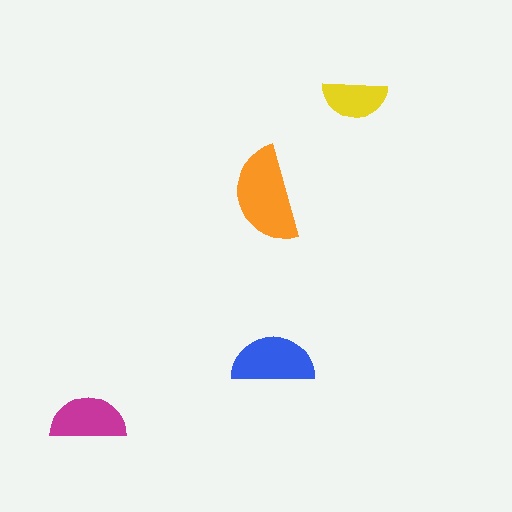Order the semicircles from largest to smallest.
the orange one, the blue one, the magenta one, the yellow one.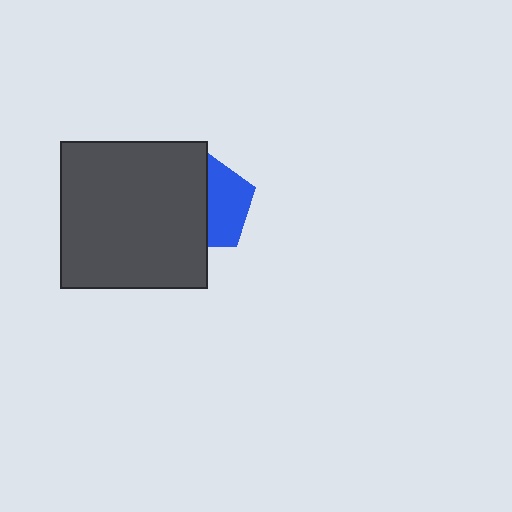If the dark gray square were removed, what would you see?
You would see the complete blue pentagon.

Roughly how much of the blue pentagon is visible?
About half of it is visible (roughly 47%).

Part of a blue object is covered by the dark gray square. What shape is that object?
It is a pentagon.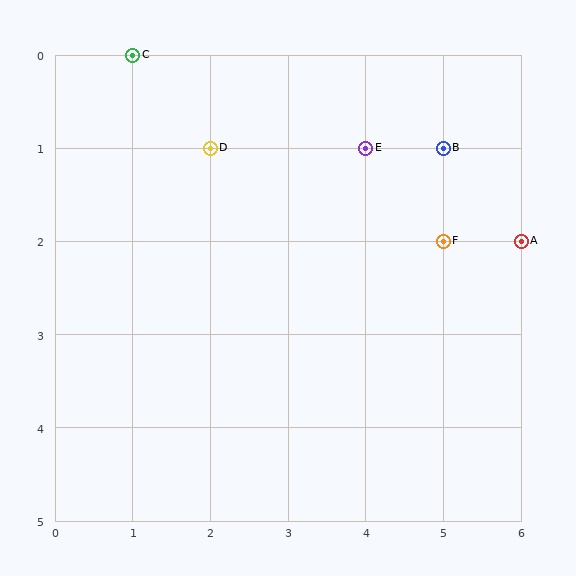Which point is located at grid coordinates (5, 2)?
Point F is at (5, 2).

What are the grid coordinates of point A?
Point A is at grid coordinates (6, 2).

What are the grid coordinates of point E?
Point E is at grid coordinates (4, 1).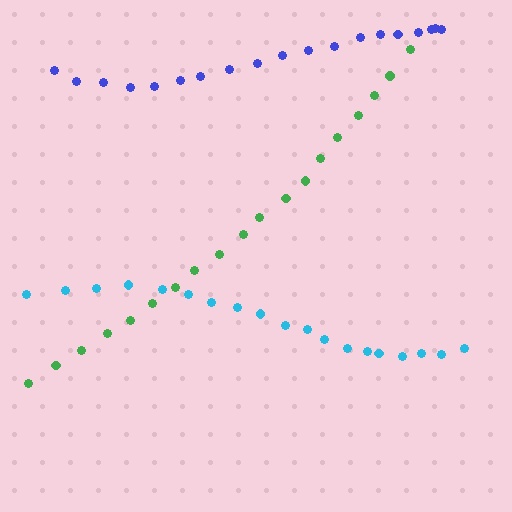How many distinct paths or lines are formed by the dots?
There are 3 distinct paths.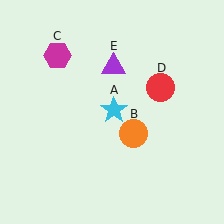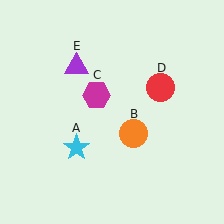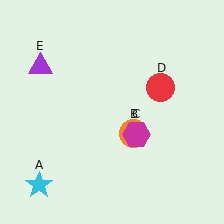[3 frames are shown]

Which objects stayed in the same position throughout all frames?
Orange circle (object B) and red circle (object D) remained stationary.